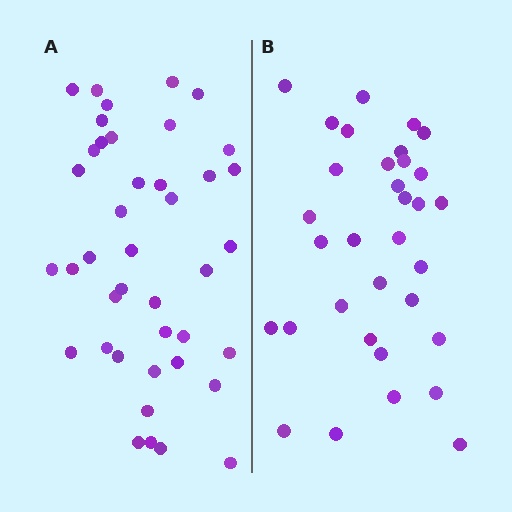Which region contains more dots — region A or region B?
Region A (the left region) has more dots.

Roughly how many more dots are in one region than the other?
Region A has roughly 8 or so more dots than region B.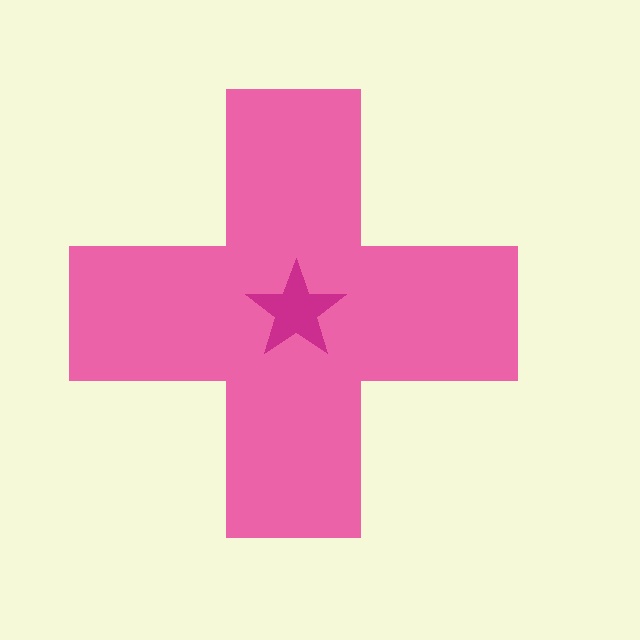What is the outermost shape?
The pink cross.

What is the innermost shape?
The magenta star.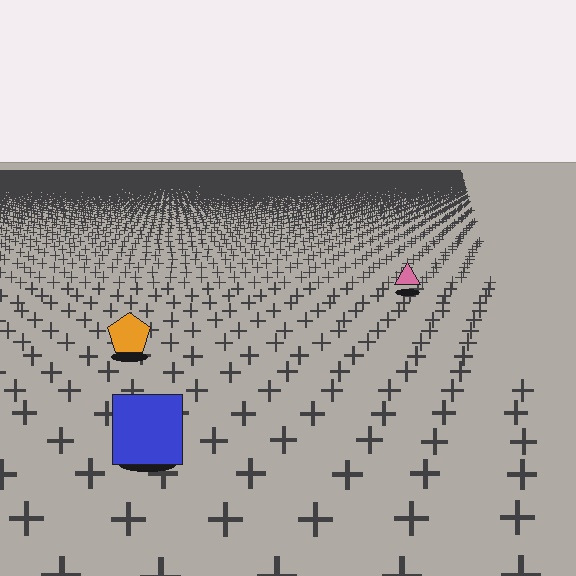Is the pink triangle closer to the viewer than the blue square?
No. The blue square is closer — you can tell from the texture gradient: the ground texture is coarser near it.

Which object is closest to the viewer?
The blue square is closest. The texture marks near it are larger and more spread out.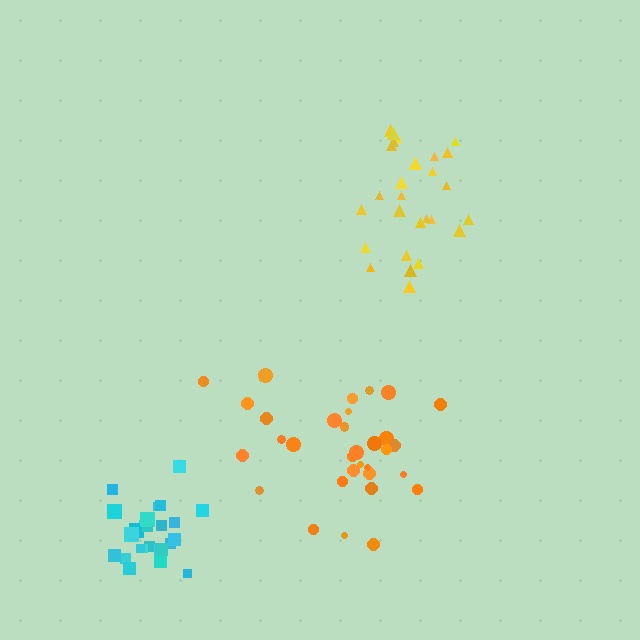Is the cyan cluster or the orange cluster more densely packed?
Cyan.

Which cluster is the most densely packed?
Cyan.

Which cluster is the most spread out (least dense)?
Orange.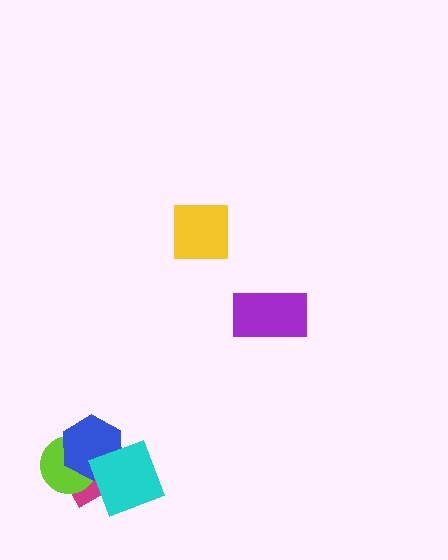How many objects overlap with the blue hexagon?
3 objects overlap with the blue hexagon.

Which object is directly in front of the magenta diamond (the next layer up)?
The lime circle is directly in front of the magenta diamond.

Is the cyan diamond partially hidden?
No, no other shape covers it.